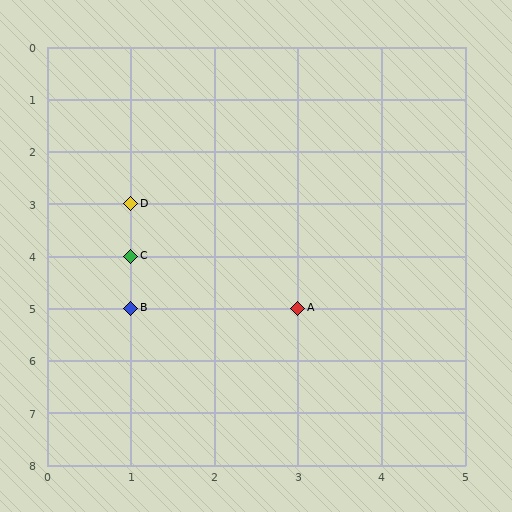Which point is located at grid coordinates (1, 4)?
Point C is at (1, 4).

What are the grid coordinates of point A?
Point A is at grid coordinates (3, 5).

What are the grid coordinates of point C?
Point C is at grid coordinates (1, 4).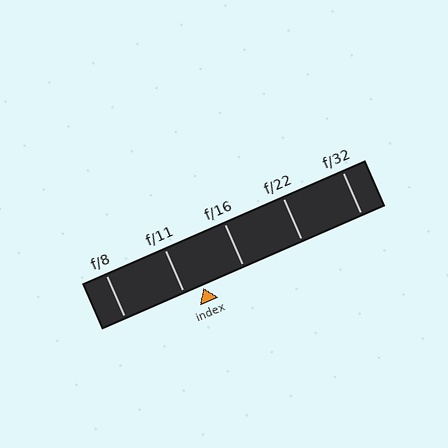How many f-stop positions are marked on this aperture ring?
There are 5 f-stop positions marked.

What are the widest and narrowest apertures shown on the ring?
The widest aperture shown is f/8 and the narrowest is f/32.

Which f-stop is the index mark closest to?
The index mark is closest to f/11.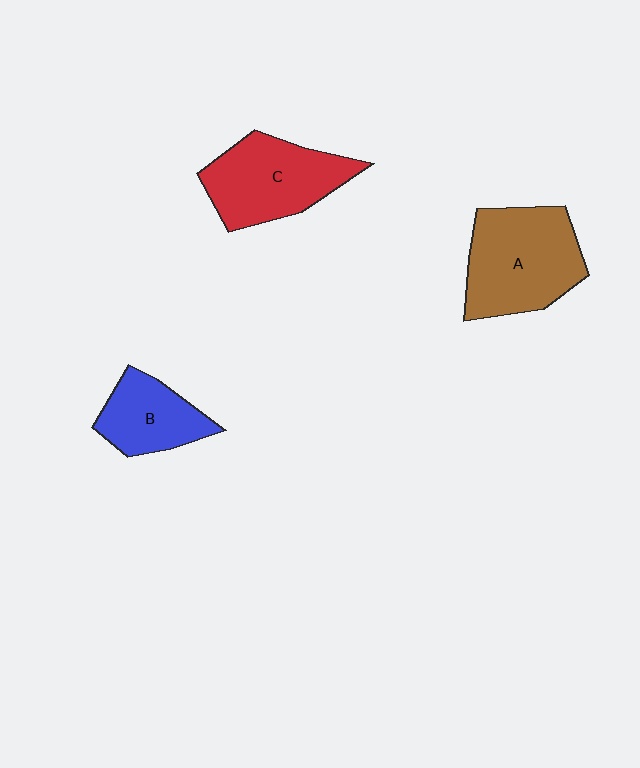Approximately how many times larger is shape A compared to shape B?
Approximately 1.7 times.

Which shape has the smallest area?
Shape B (blue).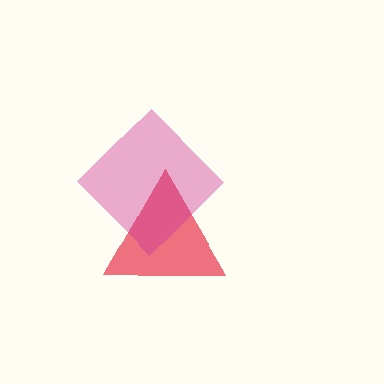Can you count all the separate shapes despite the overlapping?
Yes, there are 2 separate shapes.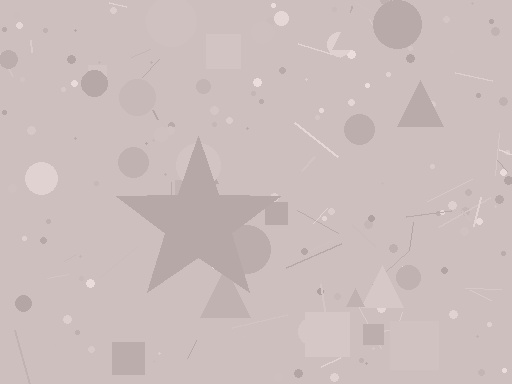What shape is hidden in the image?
A star is hidden in the image.